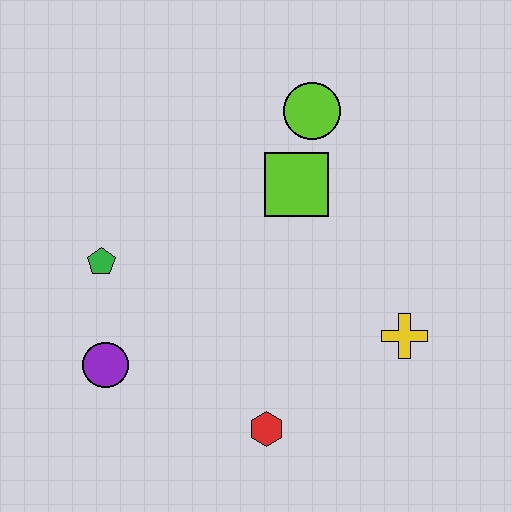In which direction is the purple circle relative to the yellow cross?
The purple circle is to the left of the yellow cross.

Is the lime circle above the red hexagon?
Yes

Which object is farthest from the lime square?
The purple circle is farthest from the lime square.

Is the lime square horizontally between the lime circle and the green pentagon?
Yes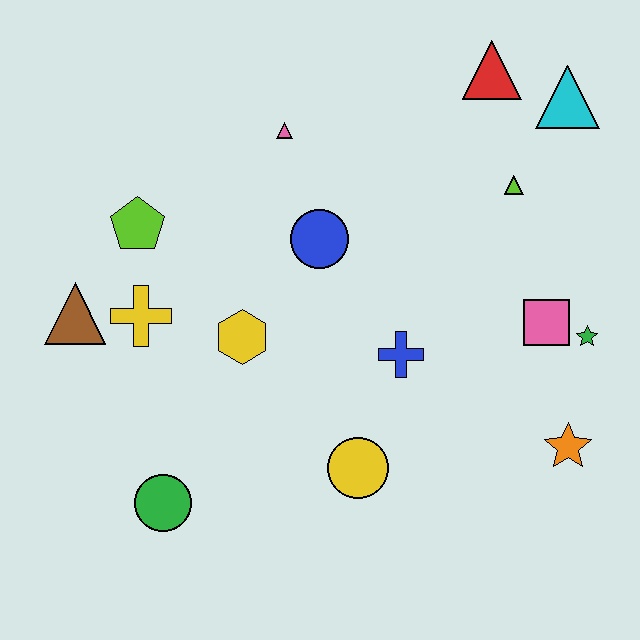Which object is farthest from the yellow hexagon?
The cyan triangle is farthest from the yellow hexagon.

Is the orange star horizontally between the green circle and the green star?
Yes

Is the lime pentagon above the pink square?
Yes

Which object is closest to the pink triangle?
The blue circle is closest to the pink triangle.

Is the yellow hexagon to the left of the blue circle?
Yes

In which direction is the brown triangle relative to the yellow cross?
The brown triangle is to the left of the yellow cross.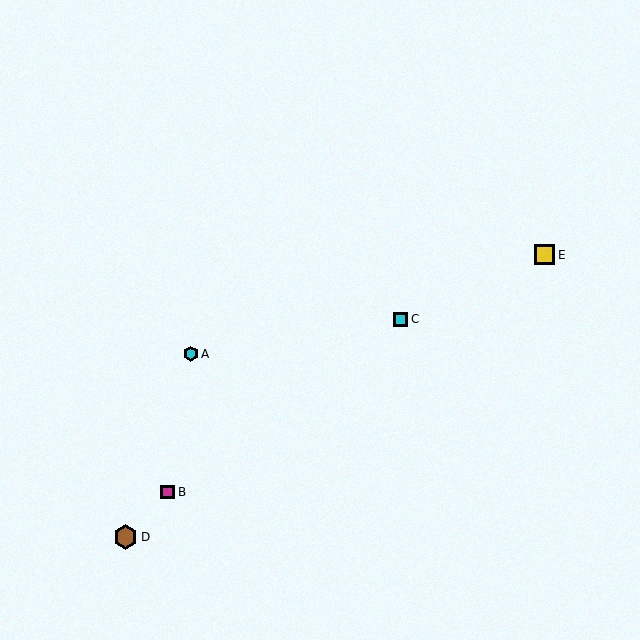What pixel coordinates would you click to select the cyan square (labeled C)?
Click at (400, 319) to select the cyan square C.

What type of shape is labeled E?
Shape E is a yellow square.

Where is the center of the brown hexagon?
The center of the brown hexagon is at (126, 537).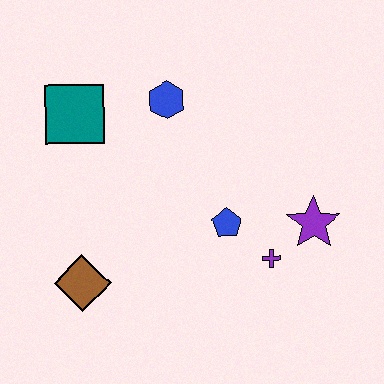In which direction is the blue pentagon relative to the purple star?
The blue pentagon is to the left of the purple star.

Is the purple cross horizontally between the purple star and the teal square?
Yes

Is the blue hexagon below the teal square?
No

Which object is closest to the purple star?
The purple cross is closest to the purple star.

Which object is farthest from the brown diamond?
The purple star is farthest from the brown diamond.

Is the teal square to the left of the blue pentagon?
Yes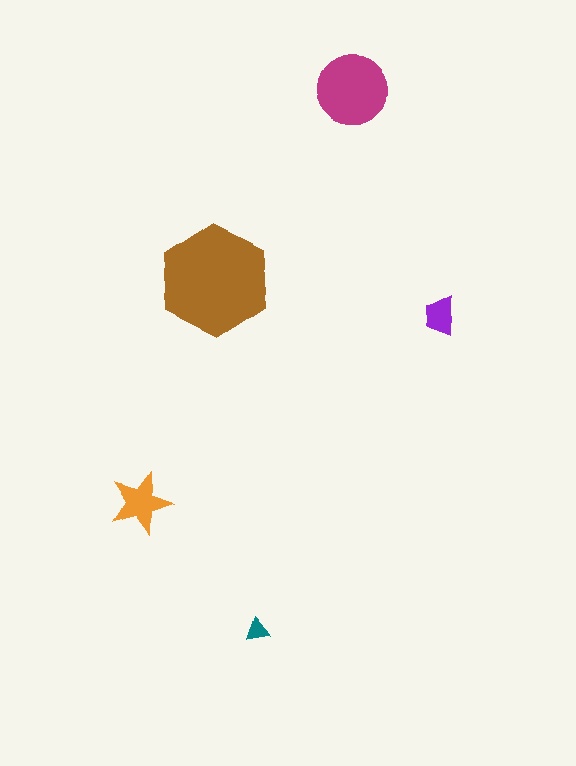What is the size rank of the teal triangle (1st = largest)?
5th.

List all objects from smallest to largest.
The teal triangle, the purple trapezoid, the orange star, the magenta circle, the brown hexagon.